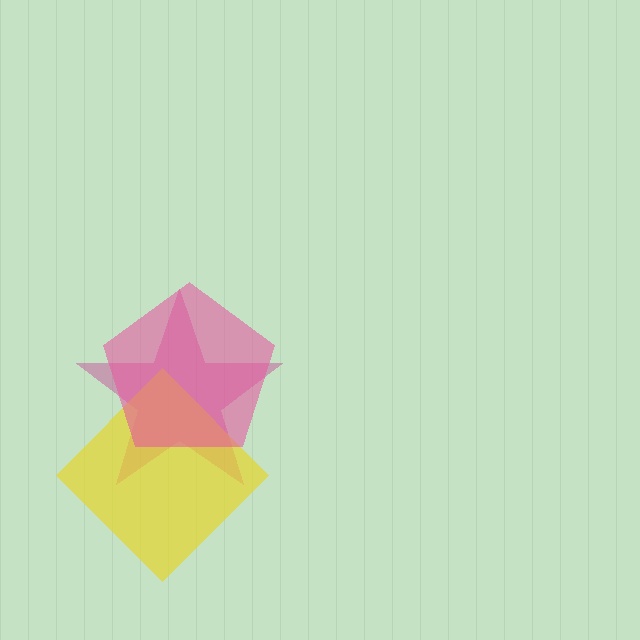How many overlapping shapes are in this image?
There are 3 overlapping shapes in the image.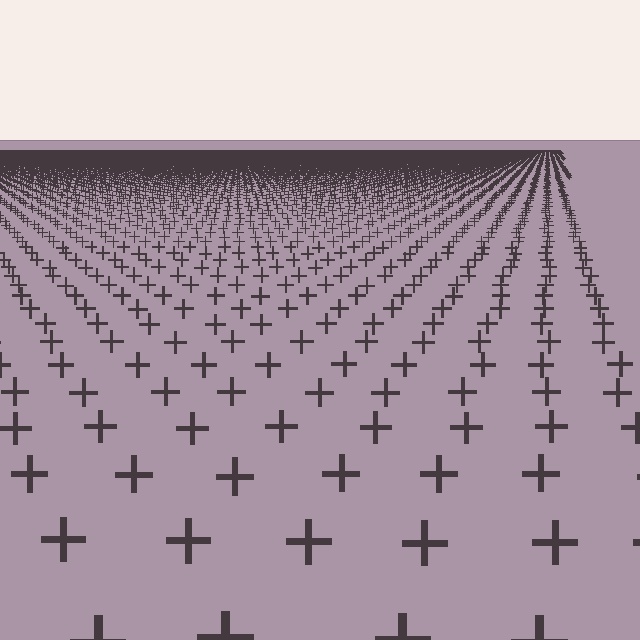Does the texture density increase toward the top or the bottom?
Density increases toward the top.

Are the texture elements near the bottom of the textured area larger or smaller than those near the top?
Larger. Near the bottom, elements are closer to the viewer and appear at a bigger on-screen size.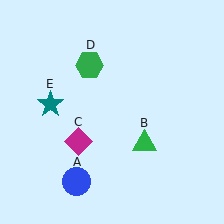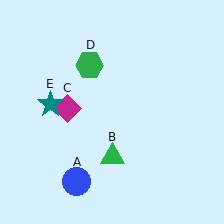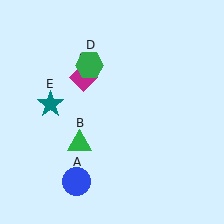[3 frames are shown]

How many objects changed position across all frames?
2 objects changed position: green triangle (object B), magenta diamond (object C).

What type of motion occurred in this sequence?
The green triangle (object B), magenta diamond (object C) rotated clockwise around the center of the scene.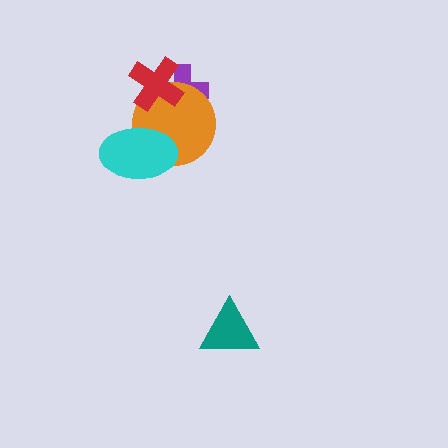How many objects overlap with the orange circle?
3 objects overlap with the orange circle.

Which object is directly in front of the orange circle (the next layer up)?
The red cross is directly in front of the orange circle.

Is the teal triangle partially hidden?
No, no other shape covers it.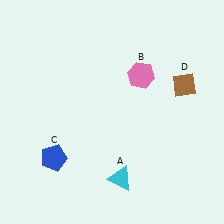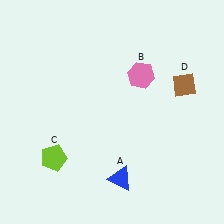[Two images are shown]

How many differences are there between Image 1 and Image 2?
There are 2 differences between the two images.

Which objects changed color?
A changed from cyan to blue. C changed from blue to lime.